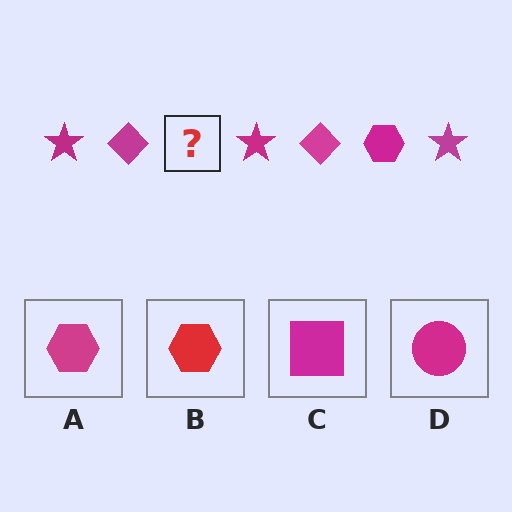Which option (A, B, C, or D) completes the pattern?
A.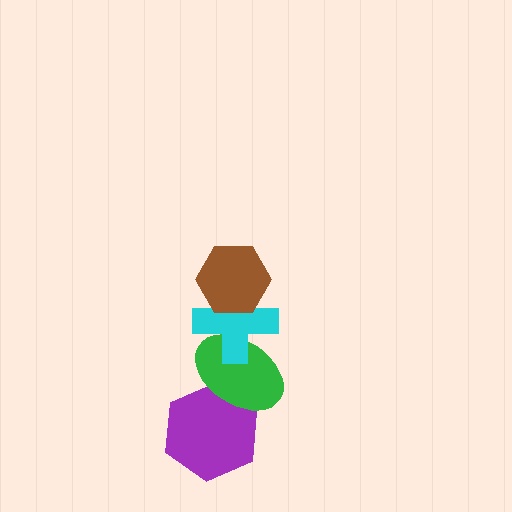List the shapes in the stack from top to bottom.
From top to bottom: the brown hexagon, the cyan cross, the green ellipse, the purple hexagon.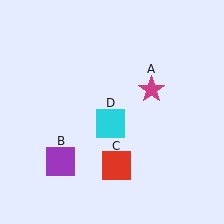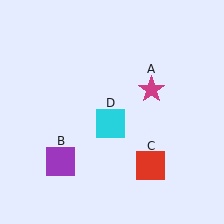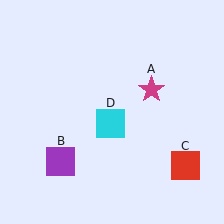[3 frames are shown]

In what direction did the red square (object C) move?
The red square (object C) moved right.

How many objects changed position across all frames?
1 object changed position: red square (object C).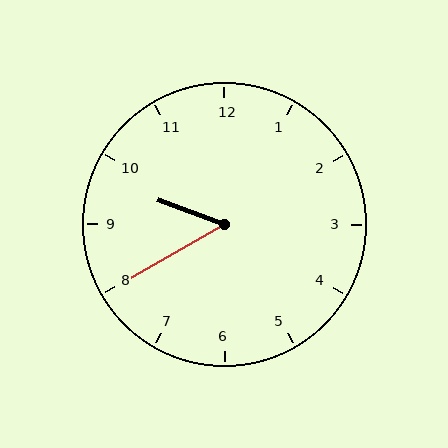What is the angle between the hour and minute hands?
Approximately 50 degrees.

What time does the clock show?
9:40.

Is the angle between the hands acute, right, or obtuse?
It is acute.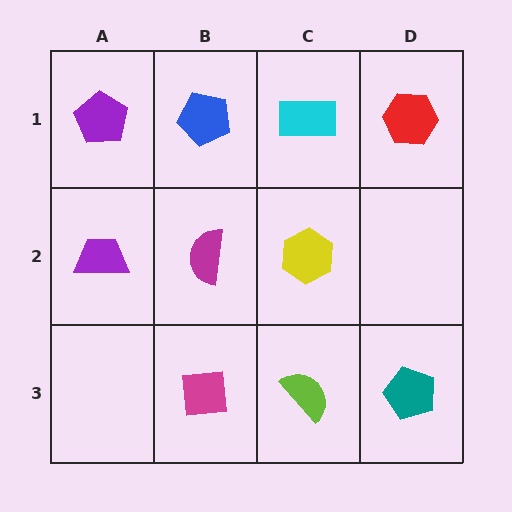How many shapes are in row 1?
4 shapes.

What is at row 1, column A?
A purple pentagon.